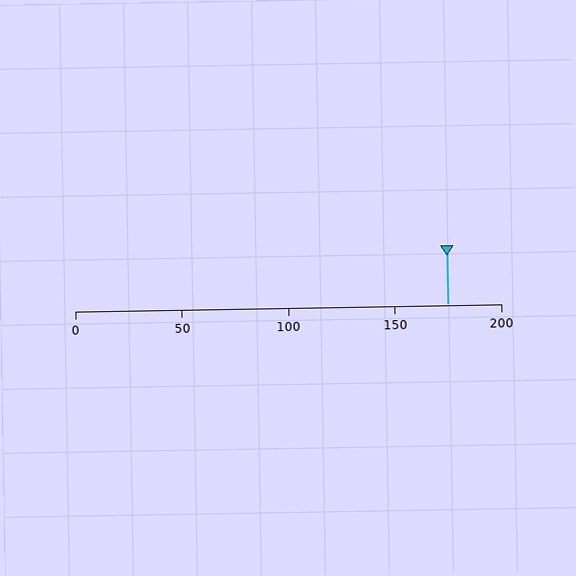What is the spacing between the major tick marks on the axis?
The major ticks are spaced 50 apart.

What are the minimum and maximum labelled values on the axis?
The axis runs from 0 to 200.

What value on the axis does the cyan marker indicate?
The marker indicates approximately 175.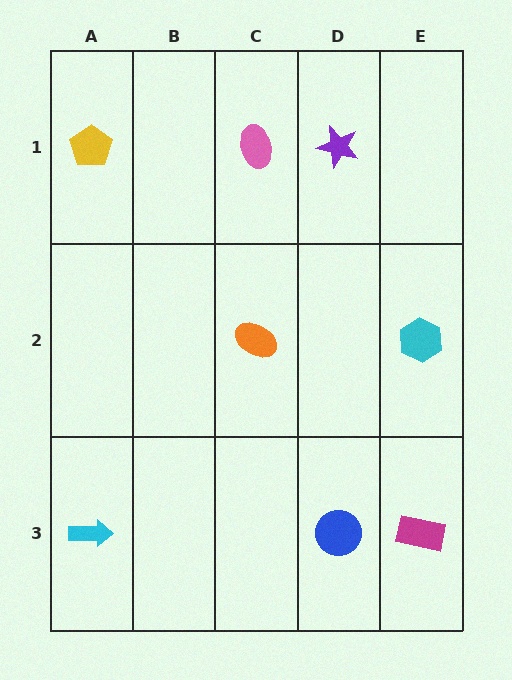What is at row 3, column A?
A cyan arrow.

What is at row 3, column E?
A magenta rectangle.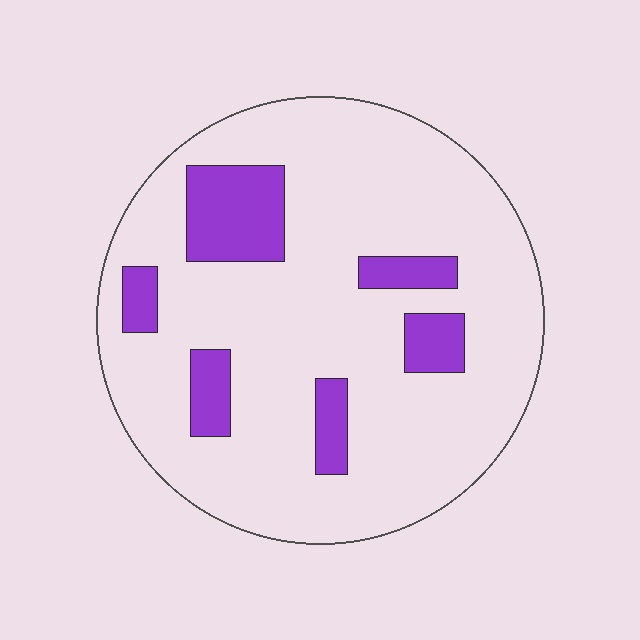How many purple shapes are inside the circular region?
6.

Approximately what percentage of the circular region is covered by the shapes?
Approximately 15%.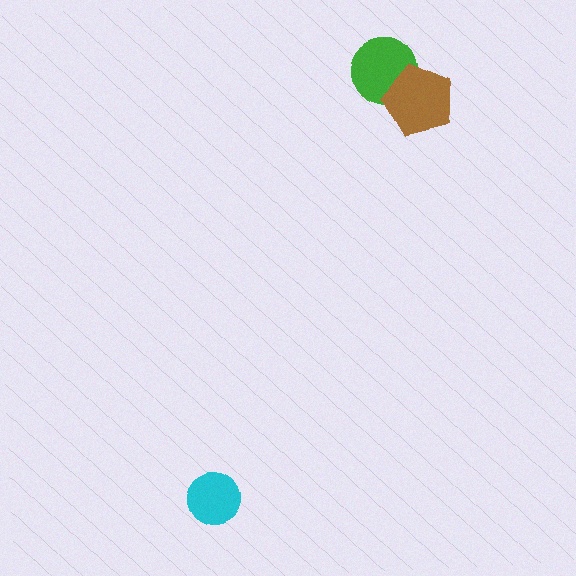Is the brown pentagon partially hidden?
No, no other shape covers it.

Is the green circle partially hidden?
Yes, it is partially covered by another shape.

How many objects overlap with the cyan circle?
0 objects overlap with the cyan circle.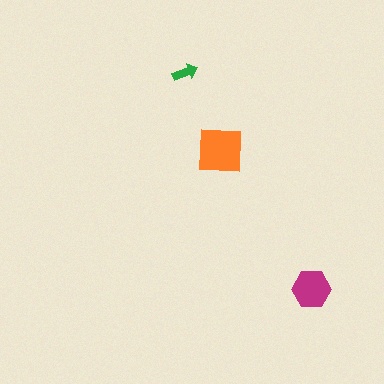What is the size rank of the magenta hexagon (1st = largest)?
2nd.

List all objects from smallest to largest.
The green arrow, the magenta hexagon, the orange square.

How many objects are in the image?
There are 3 objects in the image.